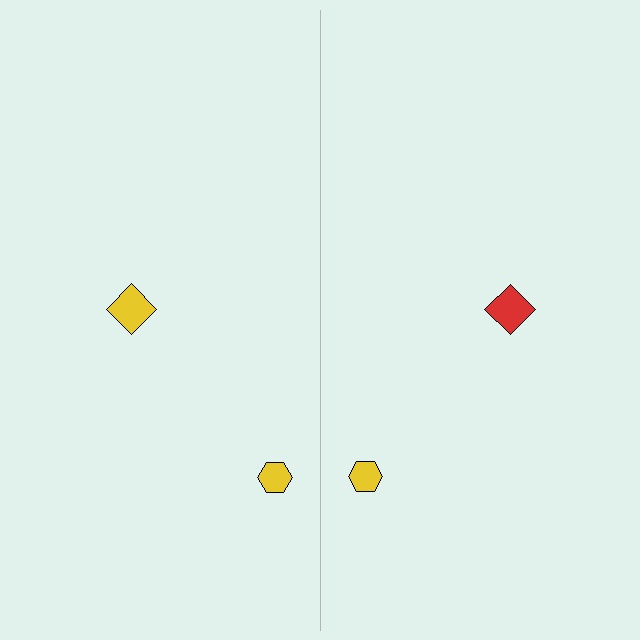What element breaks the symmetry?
The red diamond on the right side breaks the symmetry — its mirror counterpart is yellow.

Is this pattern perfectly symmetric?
No, the pattern is not perfectly symmetric. The red diamond on the right side breaks the symmetry — its mirror counterpart is yellow.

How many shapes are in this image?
There are 4 shapes in this image.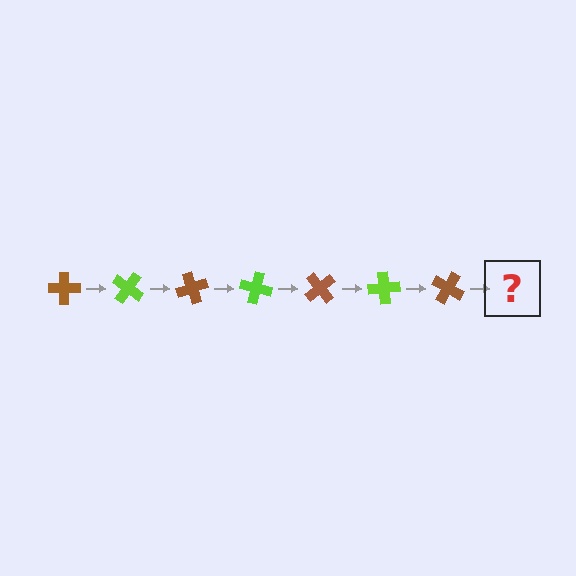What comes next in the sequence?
The next element should be a lime cross, rotated 245 degrees from the start.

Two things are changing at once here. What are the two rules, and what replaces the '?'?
The two rules are that it rotates 35 degrees each step and the color cycles through brown and lime. The '?' should be a lime cross, rotated 245 degrees from the start.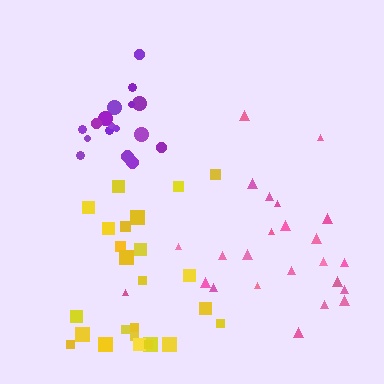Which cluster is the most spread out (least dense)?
Yellow.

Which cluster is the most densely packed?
Purple.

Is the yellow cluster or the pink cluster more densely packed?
Pink.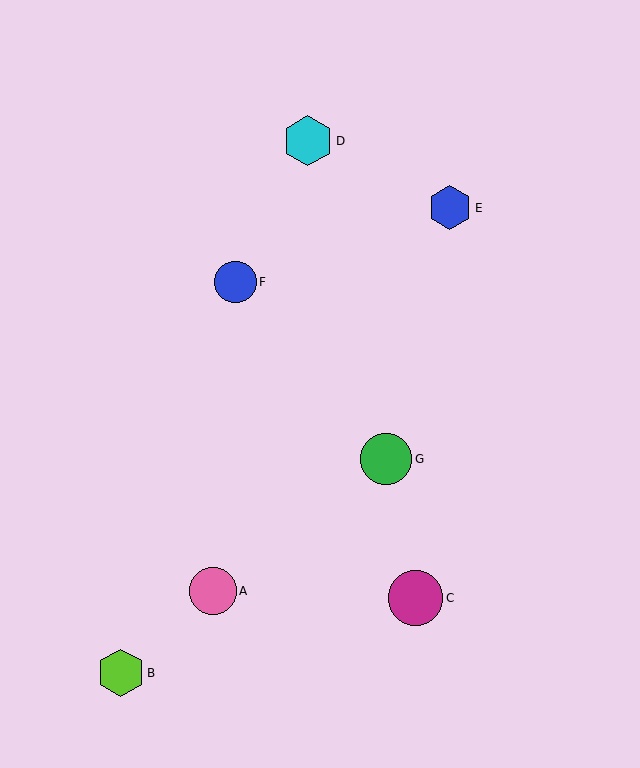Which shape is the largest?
The magenta circle (labeled C) is the largest.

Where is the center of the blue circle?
The center of the blue circle is at (235, 282).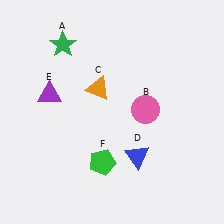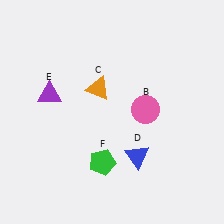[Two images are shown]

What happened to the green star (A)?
The green star (A) was removed in Image 2. It was in the top-left area of Image 1.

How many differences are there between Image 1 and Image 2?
There is 1 difference between the two images.